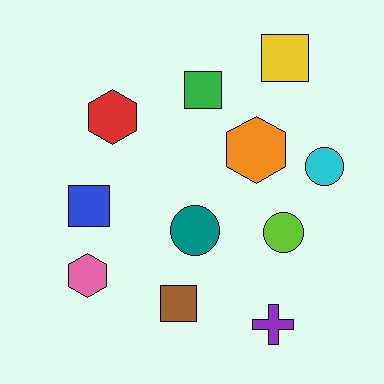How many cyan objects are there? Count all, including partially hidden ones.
There is 1 cyan object.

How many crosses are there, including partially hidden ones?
There is 1 cross.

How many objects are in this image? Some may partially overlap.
There are 11 objects.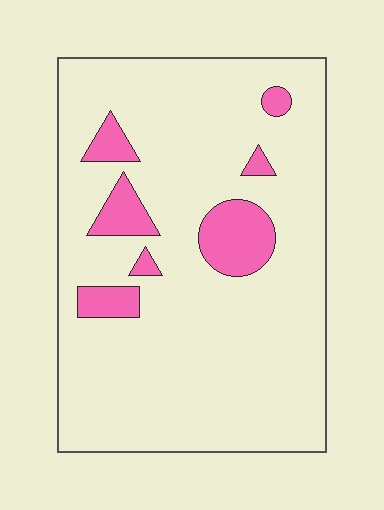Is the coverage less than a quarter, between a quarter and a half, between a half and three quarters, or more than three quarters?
Less than a quarter.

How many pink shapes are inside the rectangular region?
7.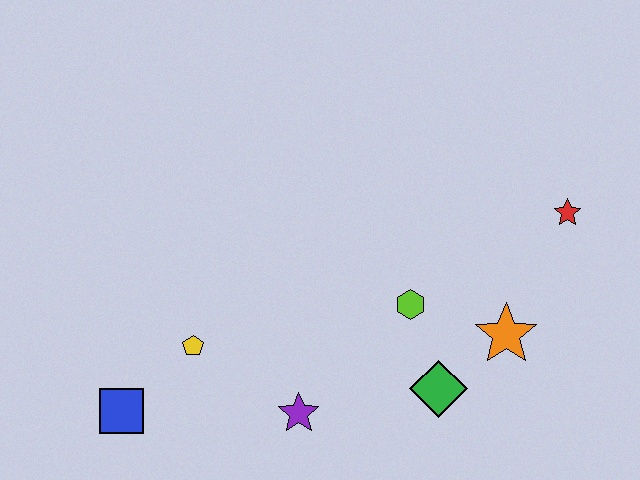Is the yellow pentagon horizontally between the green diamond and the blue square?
Yes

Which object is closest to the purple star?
The yellow pentagon is closest to the purple star.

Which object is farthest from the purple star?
The red star is farthest from the purple star.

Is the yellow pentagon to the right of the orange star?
No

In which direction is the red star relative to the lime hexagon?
The red star is to the right of the lime hexagon.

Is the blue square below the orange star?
Yes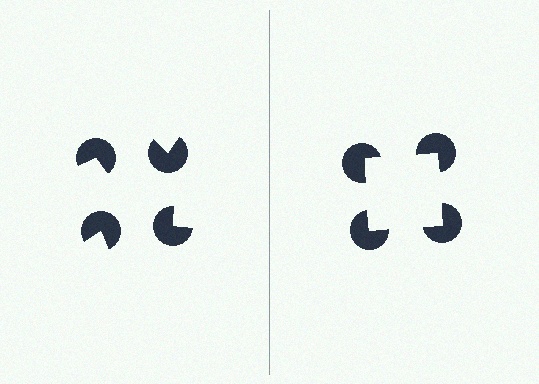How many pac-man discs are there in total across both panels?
8 — 4 on each side.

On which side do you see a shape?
An illusory square appears on the right side. On the left side the wedge cuts are rotated, so no coherent shape forms.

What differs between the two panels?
The pac-man discs are positioned identically on both sides; only the wedge orientations differ. On the right they align to a square; on the left they are misaligned.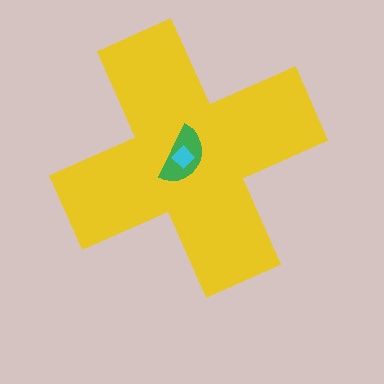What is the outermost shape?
The yellow cross.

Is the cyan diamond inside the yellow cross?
Yes.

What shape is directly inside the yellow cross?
The green semicircle.